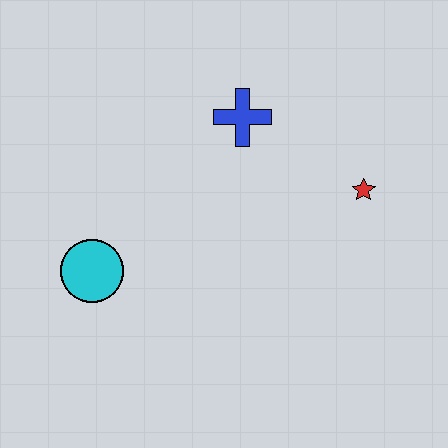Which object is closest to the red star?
The blue cross is closest to the red star.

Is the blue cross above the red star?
Yes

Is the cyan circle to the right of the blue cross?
No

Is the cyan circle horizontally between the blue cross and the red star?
No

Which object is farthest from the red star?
The cyan circle is farthest from the red star.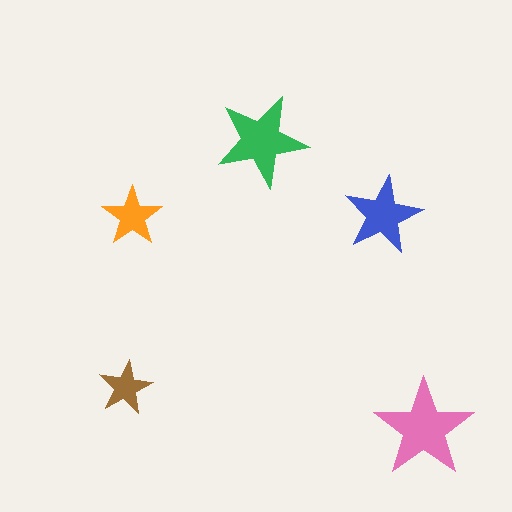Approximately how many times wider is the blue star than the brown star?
About 1.5 times wider.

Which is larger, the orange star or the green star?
The green one.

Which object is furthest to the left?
The brown star is leftmost.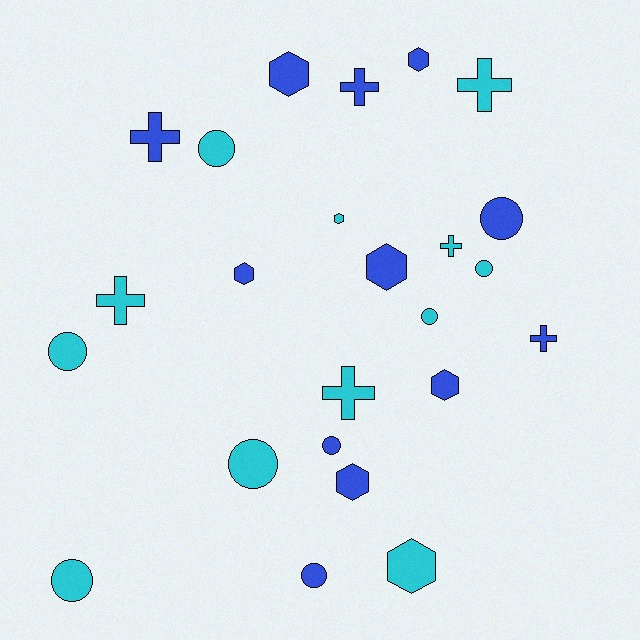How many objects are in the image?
There are 24 objects.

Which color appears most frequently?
Cyan, with 12 objects.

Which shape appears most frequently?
Circle, with 9 objects.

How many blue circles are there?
There are 3 blue circles.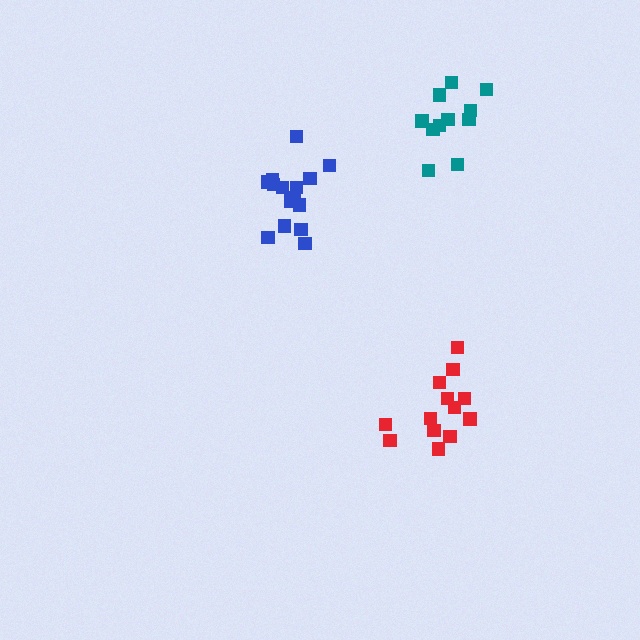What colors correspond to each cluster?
The clusters are colored: red, blue, teal.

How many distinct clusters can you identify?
There are 3 distinct clusters.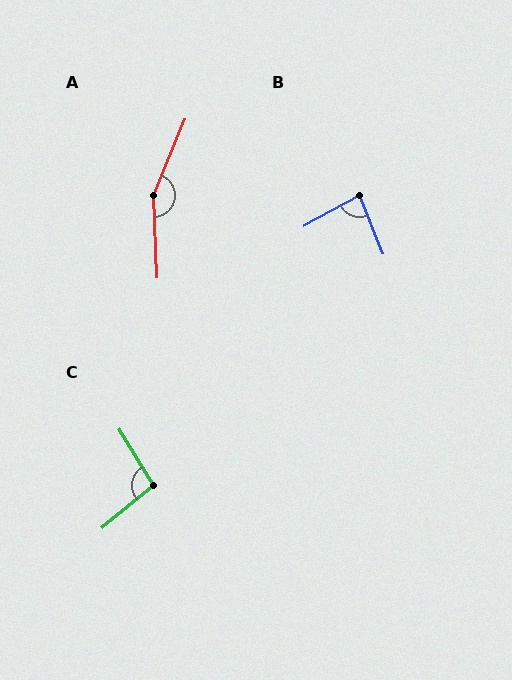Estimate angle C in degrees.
Approximately 98 degrees.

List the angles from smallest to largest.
B (83°), C (98°), A (155°).